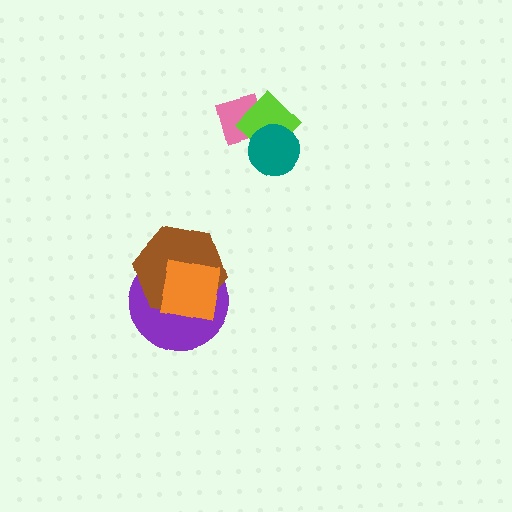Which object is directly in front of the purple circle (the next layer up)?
The brown hexagon is directly in front of the purple circle.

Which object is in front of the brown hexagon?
The orange square is in front of the brown hexagon.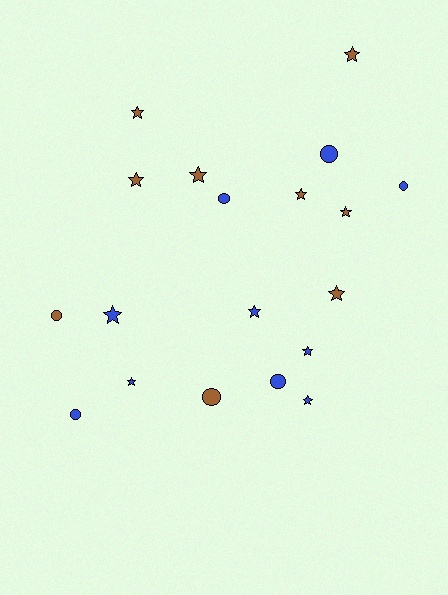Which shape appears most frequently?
Star, with 12 objects.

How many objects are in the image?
There are 19 objects.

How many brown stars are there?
There are 7 brown stars.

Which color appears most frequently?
Blue, with 10 objects.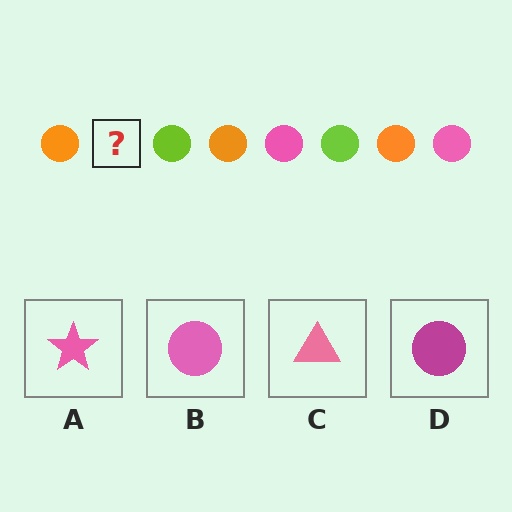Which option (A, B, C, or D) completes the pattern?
B.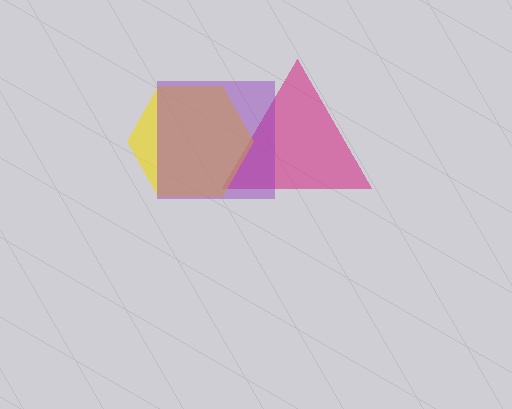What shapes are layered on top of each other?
The layered shapes are: a magenta triangle, a yellow hexagon, a purple square.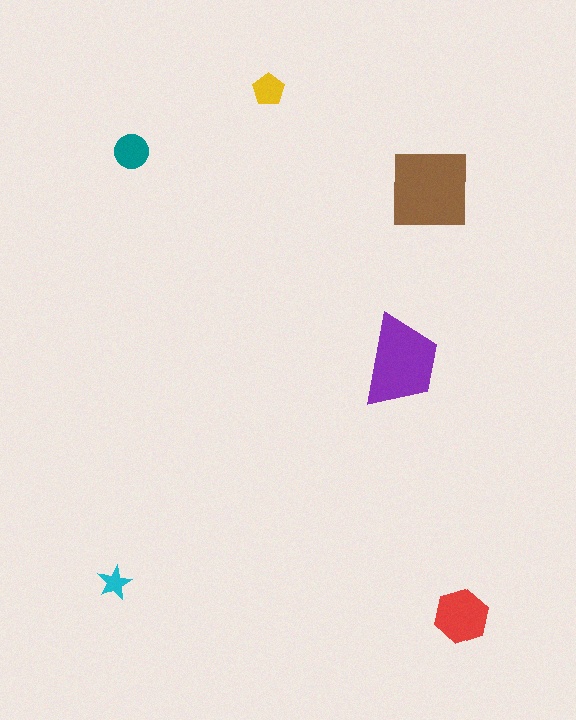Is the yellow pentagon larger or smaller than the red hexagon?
Smaller.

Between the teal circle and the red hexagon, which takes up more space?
The red hexagon.